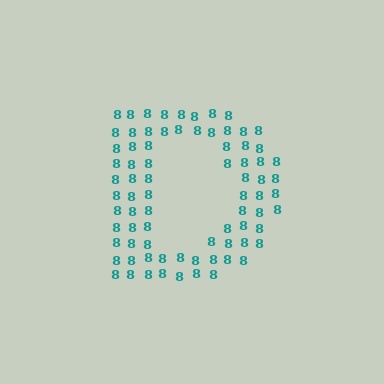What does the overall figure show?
The overall figure shows the letter D.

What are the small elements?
The small elements are digit 8's.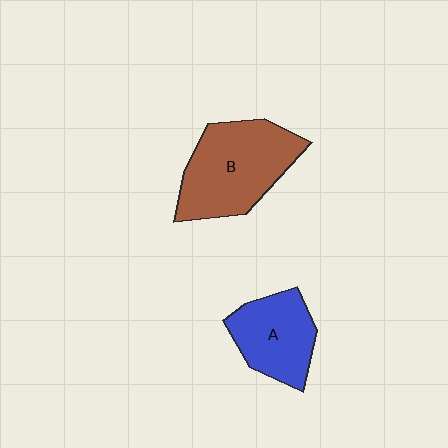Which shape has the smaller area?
Shape A (blue).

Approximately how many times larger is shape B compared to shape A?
Approximately 1.5 times.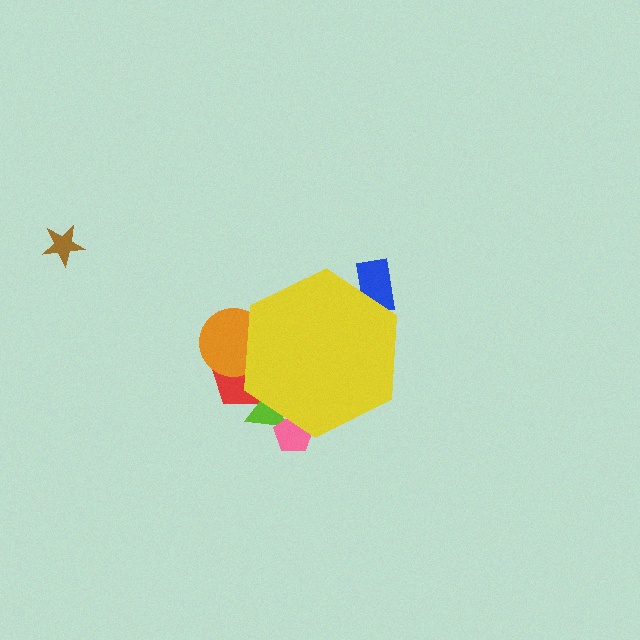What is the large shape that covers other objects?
A yellow hexagon.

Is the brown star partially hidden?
No, the brown star is fully visible.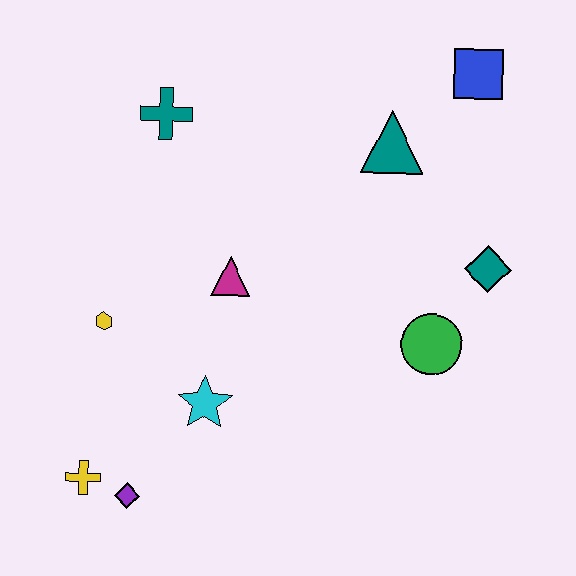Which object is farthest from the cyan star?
The blue square is farthest from the cyan star.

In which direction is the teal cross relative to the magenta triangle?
The teal cross is above the magenta triangle.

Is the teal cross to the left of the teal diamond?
Yes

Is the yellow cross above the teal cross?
No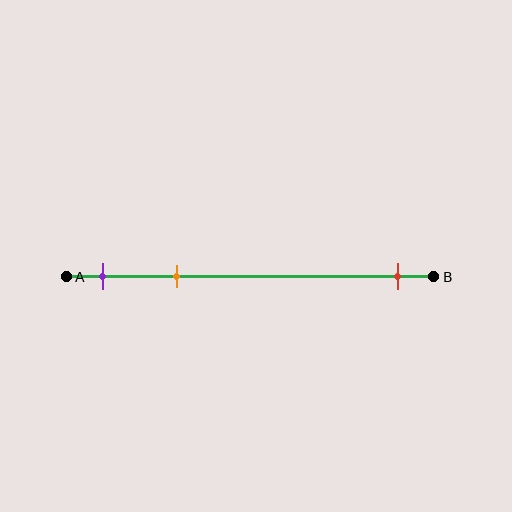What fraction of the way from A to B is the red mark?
The red mark is approximately 90% (0.9) of the way from A to B.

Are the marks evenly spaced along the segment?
No, the marks are not evenly spaced.